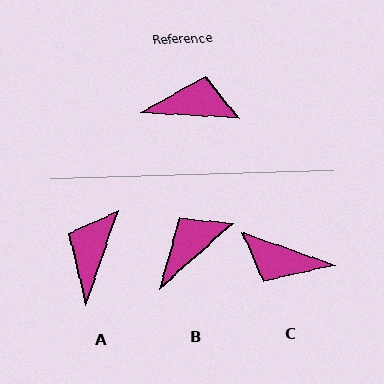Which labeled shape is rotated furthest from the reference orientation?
C, about 163 degrees away.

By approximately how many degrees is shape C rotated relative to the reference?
Approximately 163 degrees counter-clockwise.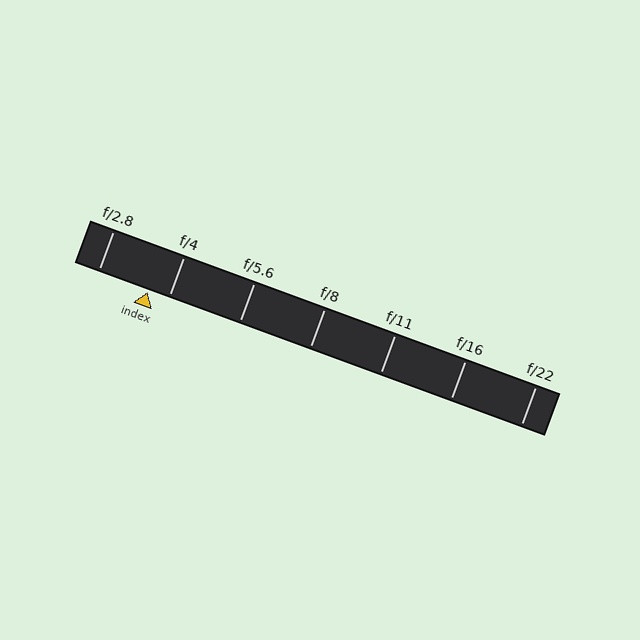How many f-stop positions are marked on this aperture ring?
There are 7 f-stop positions marked.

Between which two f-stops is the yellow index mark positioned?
The index mark is between f/2.8 and f/4.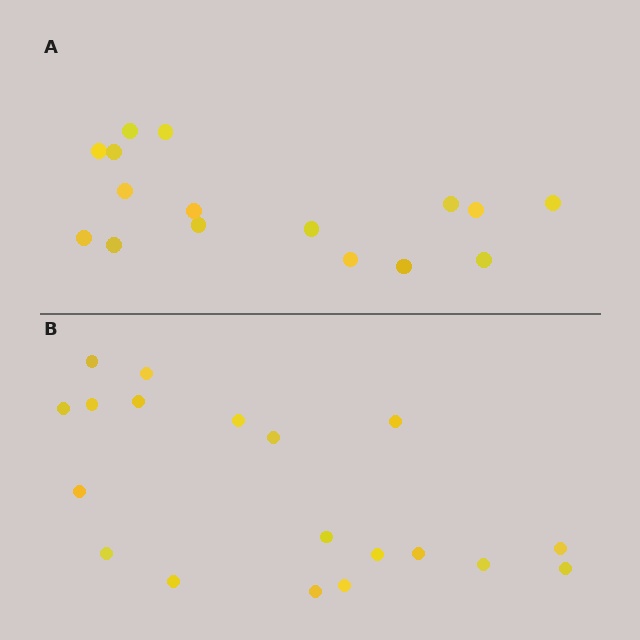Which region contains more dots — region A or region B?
Region B (the bottom region) has more dots.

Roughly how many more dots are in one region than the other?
Region B has just a few more — roughly 2 or 3 more dots than region A.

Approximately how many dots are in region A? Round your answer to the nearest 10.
About 20 dots. (The exact count is 16, which rounds to 20.)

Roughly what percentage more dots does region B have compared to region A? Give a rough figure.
About 20% more.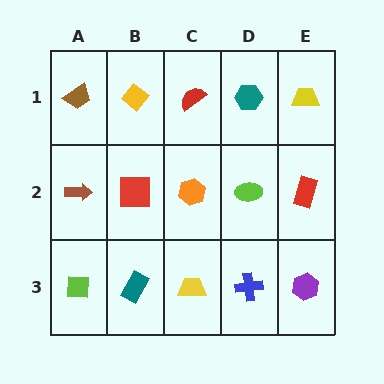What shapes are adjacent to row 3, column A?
A brown arrow (row 2, column A), a teal rectangle (row 3, column B).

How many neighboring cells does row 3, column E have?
2.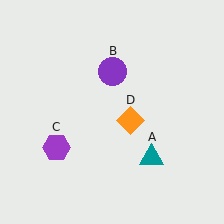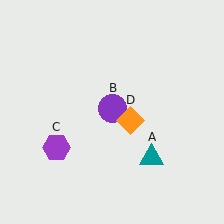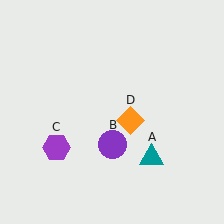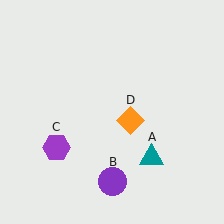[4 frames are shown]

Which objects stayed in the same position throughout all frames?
Teal triangle (object A) and purple hexagon (object C) and orange diamond (object D) remained stationary.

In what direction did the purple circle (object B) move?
The purple circle (object B) moved down.